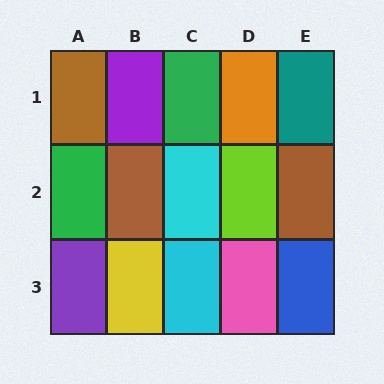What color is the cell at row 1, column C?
Green.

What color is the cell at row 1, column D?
Orange.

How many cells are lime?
1 cell is lime.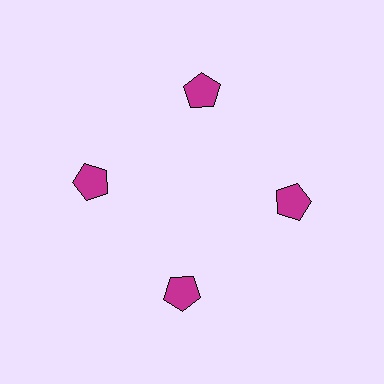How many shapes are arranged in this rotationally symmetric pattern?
There are 4 shapes, arranged in 4 groups of 1.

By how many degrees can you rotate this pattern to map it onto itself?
The pattern maps onto itself every 90 degrees of rotation.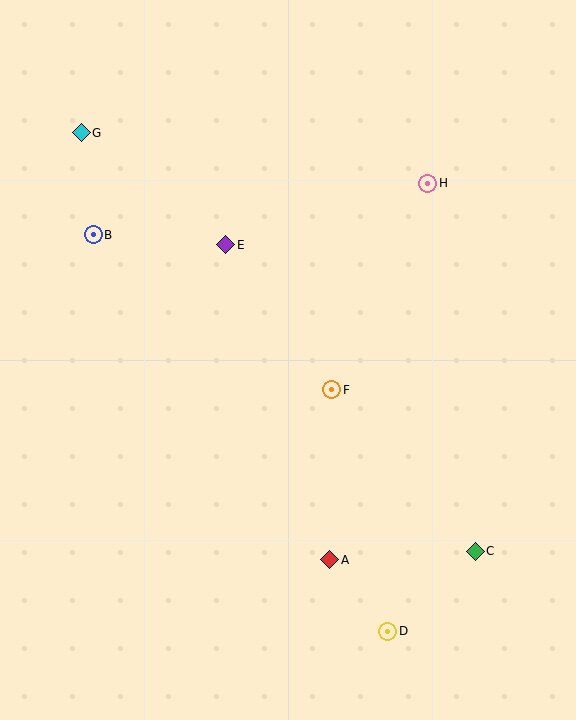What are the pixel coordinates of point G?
Point G is at (81, 133).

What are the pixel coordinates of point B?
Point B is at (93, 235).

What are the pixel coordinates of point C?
Point C is at (475, 551).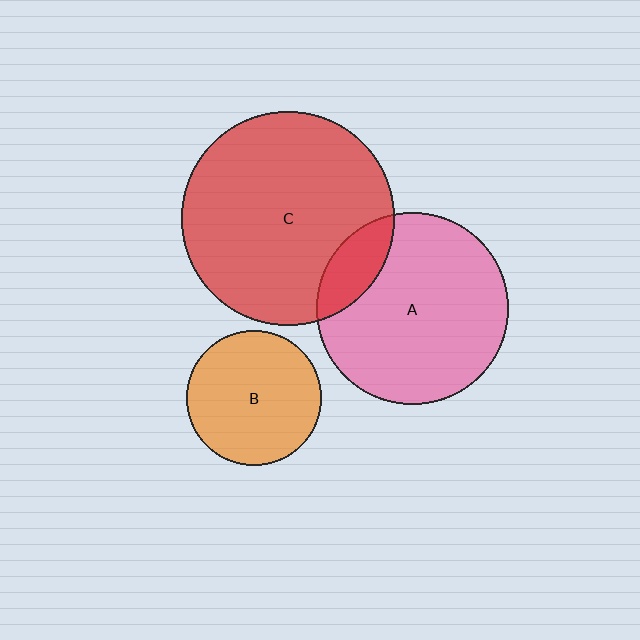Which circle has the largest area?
Circle C (red).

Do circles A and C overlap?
Yes.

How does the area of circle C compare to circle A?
Approximately 1.2 times.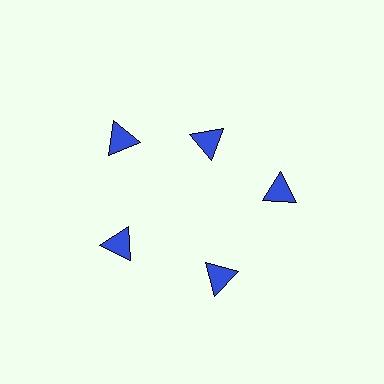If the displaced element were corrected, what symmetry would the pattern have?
It would have 5-fold rotational symmetry — the pattern would map onto itself every 72 degrees.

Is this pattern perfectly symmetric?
No. The 5 blue triangles are arranged in a ring, but one element near the 1 o'clock position is pulled inward toward the center, breaking the 5-fold rotational symmetry.